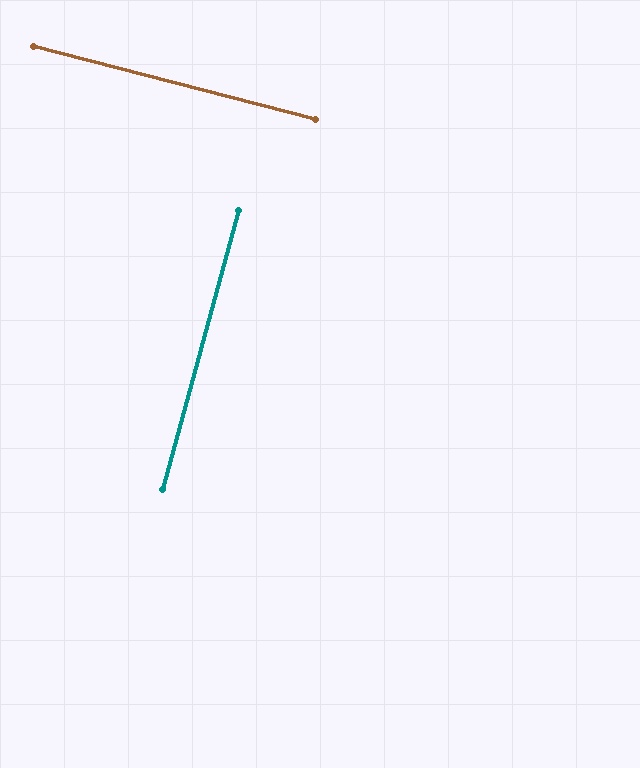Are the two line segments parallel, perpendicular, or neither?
Perpendicular — they meet at approximately 89°.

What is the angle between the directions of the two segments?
Approximately 89 degrees.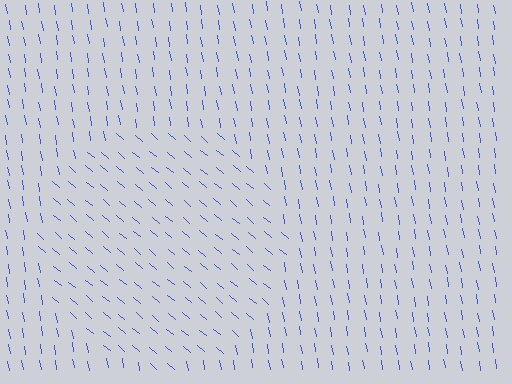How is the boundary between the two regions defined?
The boundary is defined purely by a change in line orientation (approximately 40 degrees difference). All lines are the same color and thickness.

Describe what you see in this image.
The image is filled with small blue line segments. A circle region in the image has lines oriented differently from the surrounding lines, creating a visible texture boundary.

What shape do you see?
I see a circle.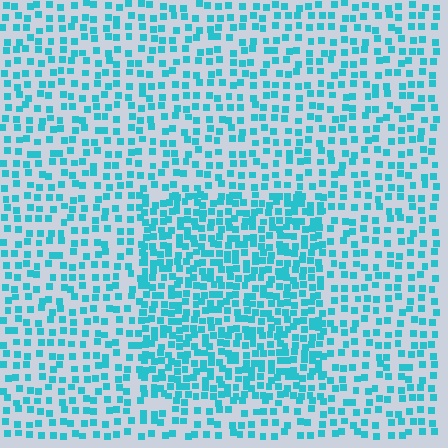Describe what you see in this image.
The image contains small cyan elements arranged at two different densities. A rectangle-shaped region is visible where the elements are more densely packed than the surrounding area.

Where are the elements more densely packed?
The elements are more densely packed inside the rectangle boundary.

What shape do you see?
I see a rectangle.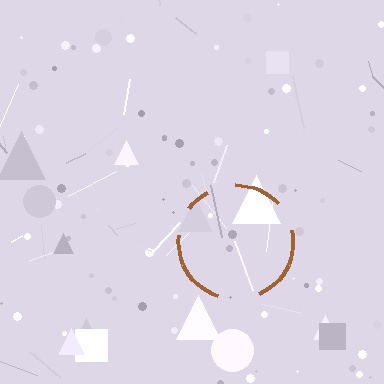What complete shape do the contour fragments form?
The contour fragments form a circle.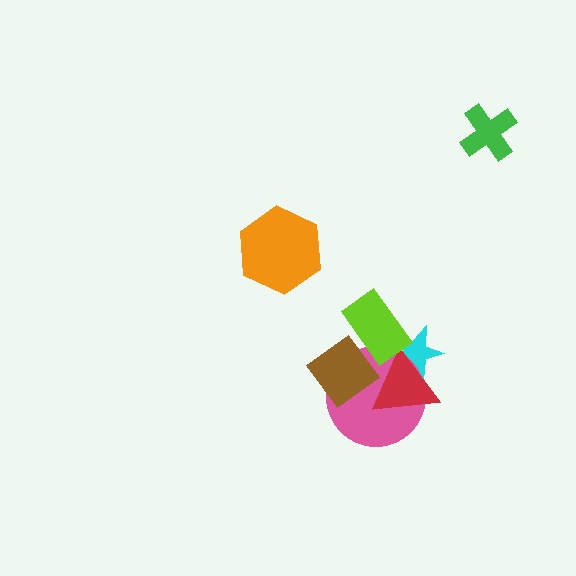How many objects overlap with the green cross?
0 objects overlap with the green cross.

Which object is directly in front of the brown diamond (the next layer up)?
The red triangle is directly in front of the brown diamond.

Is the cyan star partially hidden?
Yes, it is partially covered by another shape.